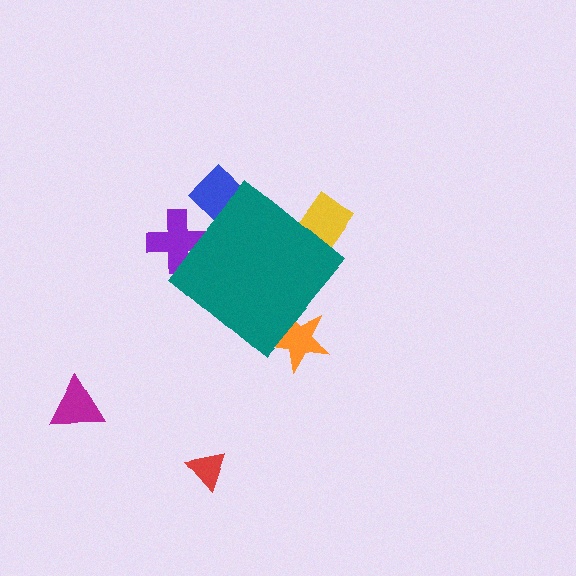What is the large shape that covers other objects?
A teal diamond.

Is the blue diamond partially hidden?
Yes, the blue diamond is partially hidden behind the teal diamond.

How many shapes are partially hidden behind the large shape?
4 shapes are partially hidden.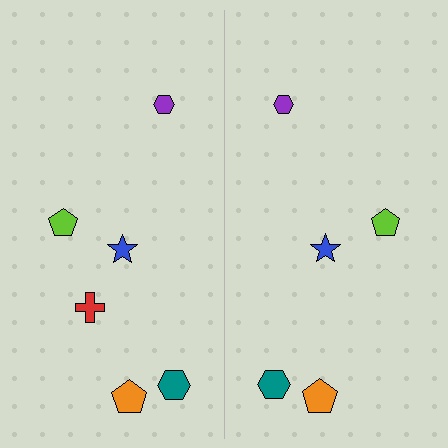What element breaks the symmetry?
A red cross is missing from the right side.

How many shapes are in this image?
There are 11 shapes in this image.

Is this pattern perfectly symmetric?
No, the pattern is not perfectly symmetric. A red cross is missing from the right side.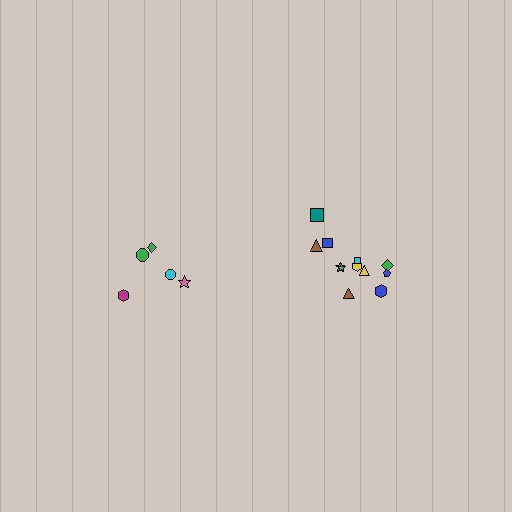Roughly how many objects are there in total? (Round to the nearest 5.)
Roughly 15 objects in total.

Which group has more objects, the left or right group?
The right group.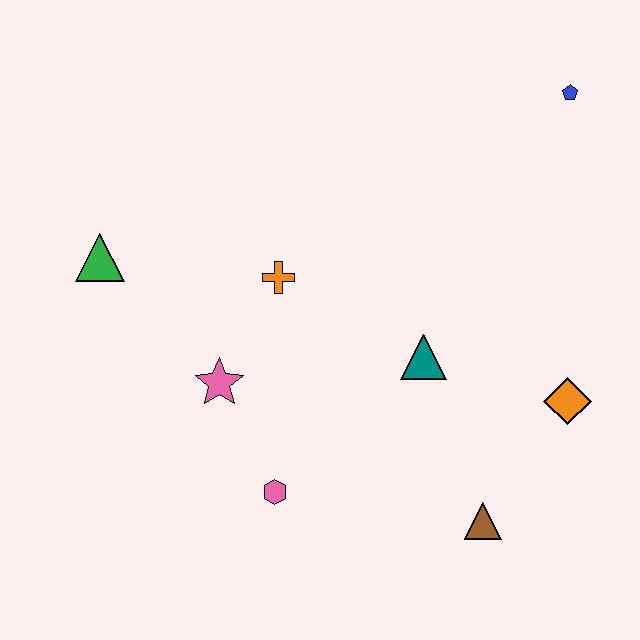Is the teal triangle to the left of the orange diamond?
Yes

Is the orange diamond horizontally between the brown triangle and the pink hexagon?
No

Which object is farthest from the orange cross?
The blue pentagon is farthest from the orange cross.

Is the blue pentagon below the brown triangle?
No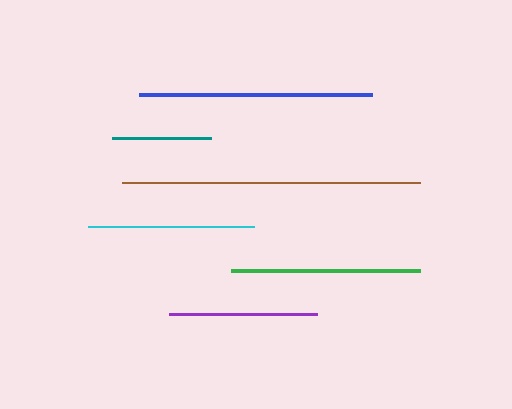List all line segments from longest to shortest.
From longest to shortest: brown, blue, green, cyan, purple, teal.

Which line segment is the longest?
The brown line is the longest at approximately 297 pixels.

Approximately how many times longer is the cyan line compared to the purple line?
The cyan line is approximately 1.1 times the length of the purple line.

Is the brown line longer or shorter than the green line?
The brown line is longer than the green line.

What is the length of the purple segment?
The purple segment is approximately 149 pixels long.